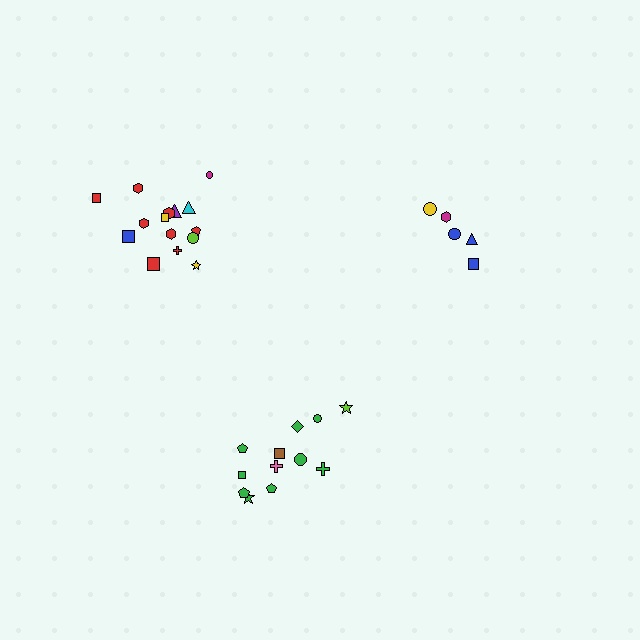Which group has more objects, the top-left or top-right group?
The top-left group.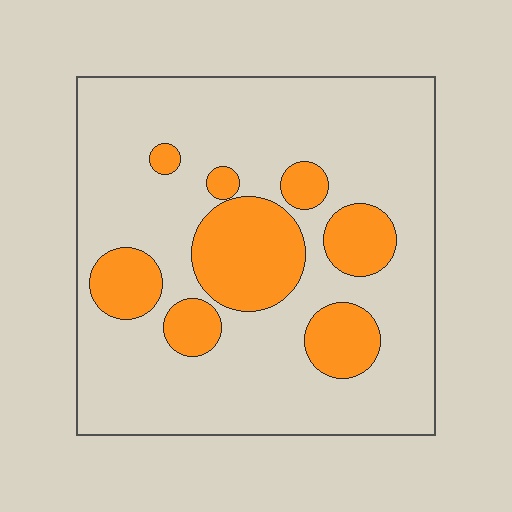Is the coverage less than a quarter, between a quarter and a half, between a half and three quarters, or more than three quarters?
Less than a quarter.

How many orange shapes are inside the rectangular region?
8.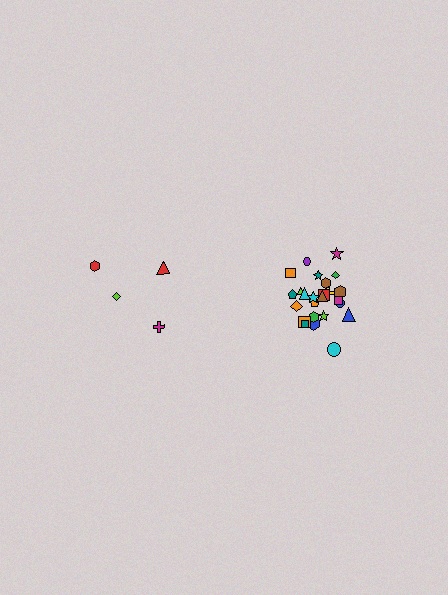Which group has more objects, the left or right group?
The right group.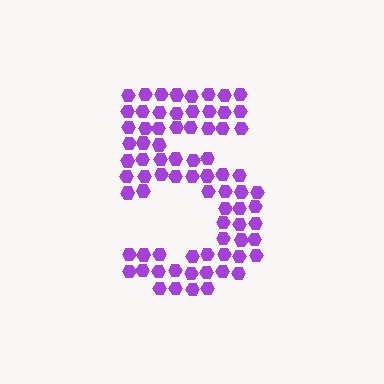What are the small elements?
The small elements are hexagons.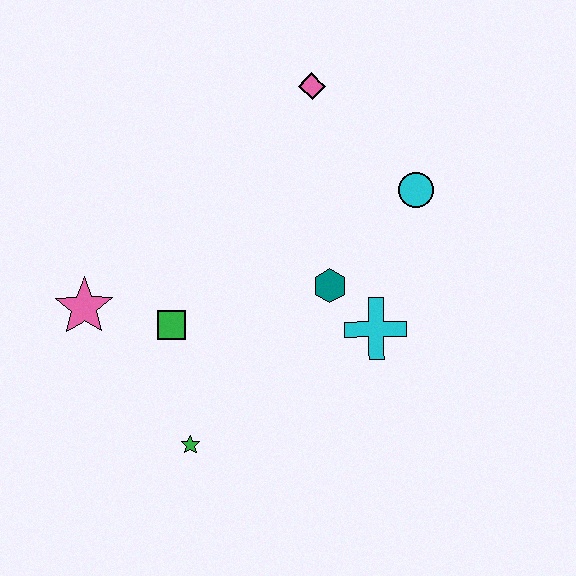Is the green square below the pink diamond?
Yes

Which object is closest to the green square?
The pink star is closest to the green square.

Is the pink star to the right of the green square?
No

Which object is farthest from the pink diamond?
The green star is farthest from the pink diamond.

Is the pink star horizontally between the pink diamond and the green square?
No